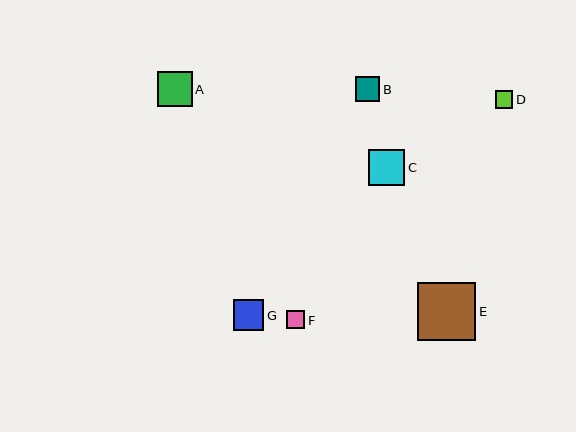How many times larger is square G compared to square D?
Square G is approximately 1.7 times the size of square D.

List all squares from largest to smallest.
From largest to smallest: E, C, A, G, B, F, D.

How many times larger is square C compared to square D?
Square C is approximately 2.0 times the size of square D.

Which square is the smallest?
Square D is the smallest with a size of approximately 18 pixels.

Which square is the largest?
Square E is the largest with a size of approximately 59 pixels.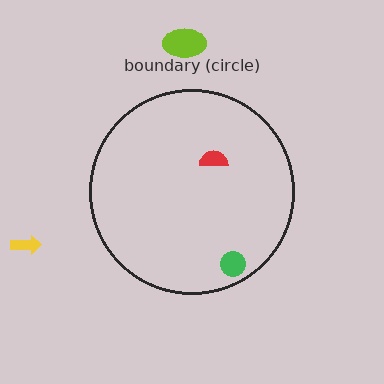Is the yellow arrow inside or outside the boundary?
Outside.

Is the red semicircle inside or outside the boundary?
Inside.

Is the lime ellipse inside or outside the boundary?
Outside.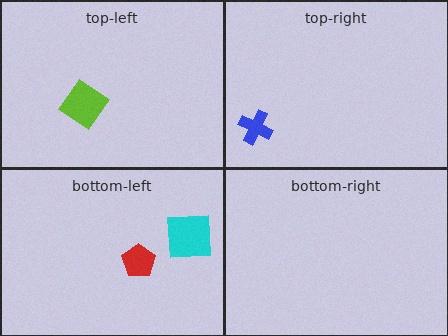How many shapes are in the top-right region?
1.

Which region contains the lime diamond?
The top-left region.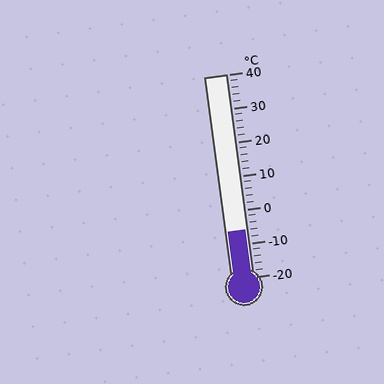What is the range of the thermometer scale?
The thermometer scale ranges from -20°C to 40°C.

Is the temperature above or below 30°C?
The temperature is below 30°C.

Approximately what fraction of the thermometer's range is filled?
The thermometer is filled to approximately 25% of its range.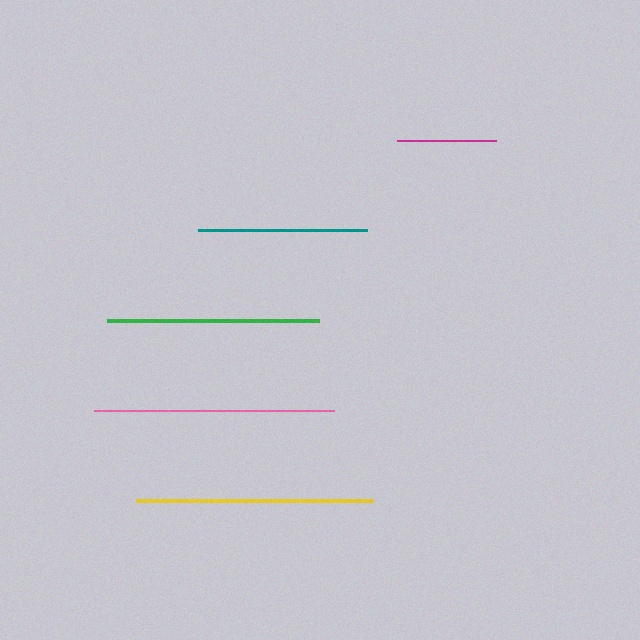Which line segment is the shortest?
The magenta line is the shortest at approximately 99 pixels.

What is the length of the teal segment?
The teal segment is approximately 169 pixels long.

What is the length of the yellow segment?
The yellow segment is approximately 237 pixels long.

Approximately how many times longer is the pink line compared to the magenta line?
The pink line is approximately 2.4 times the length of the magenta line.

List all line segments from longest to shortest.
From longest to shortest: pink, yellow, green, teal, magenta.